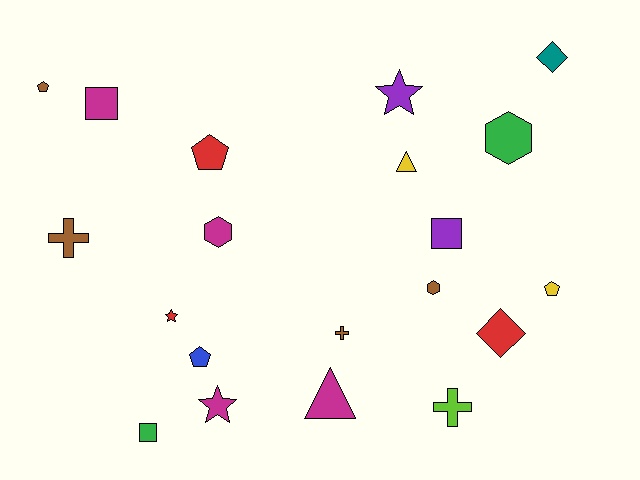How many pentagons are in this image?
There are 4 pentagons.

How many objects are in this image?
There are 20 objects.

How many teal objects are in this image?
There is 1 teal object.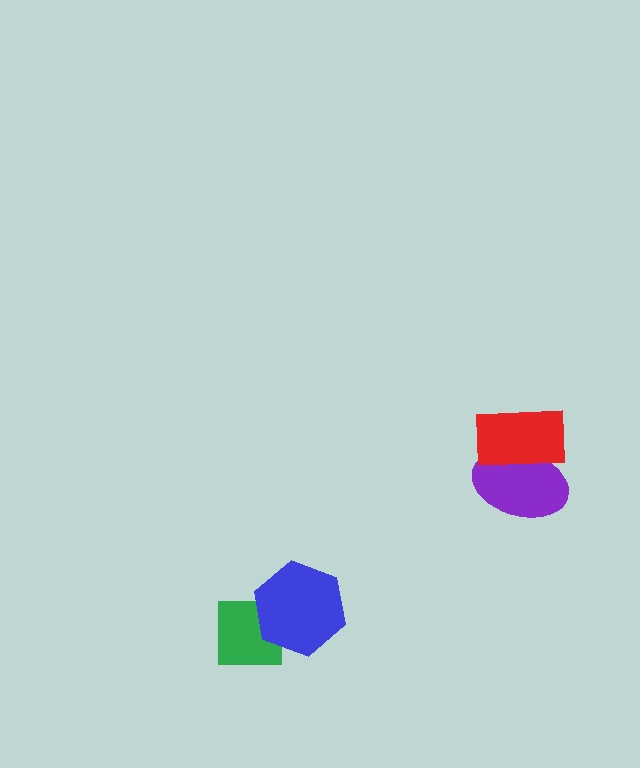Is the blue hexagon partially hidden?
No, no other shape covers it.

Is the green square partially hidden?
Yes, it is partially covered by another shape.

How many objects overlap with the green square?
1 object overlaps with the green square.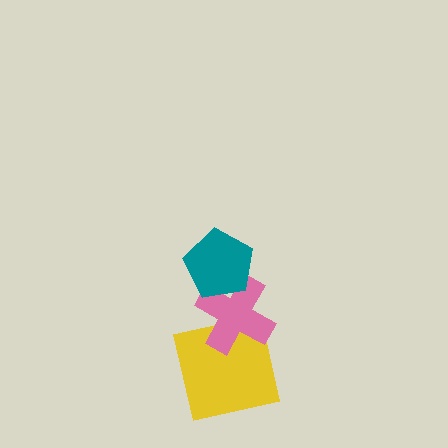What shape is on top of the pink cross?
The teal pentagon is on top of the pink cross.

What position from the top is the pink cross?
The pink cross is 2nd from the top.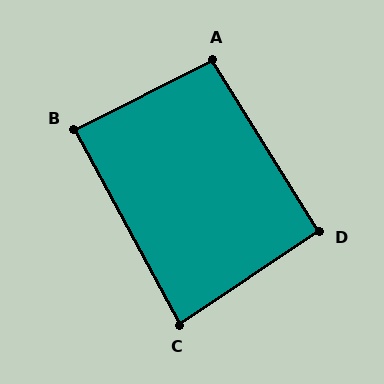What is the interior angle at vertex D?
Approximately 92 degrees (approximately right).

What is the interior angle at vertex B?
Approximately 88 degrees (approximately right).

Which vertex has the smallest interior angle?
C, at approximately 85 degrees.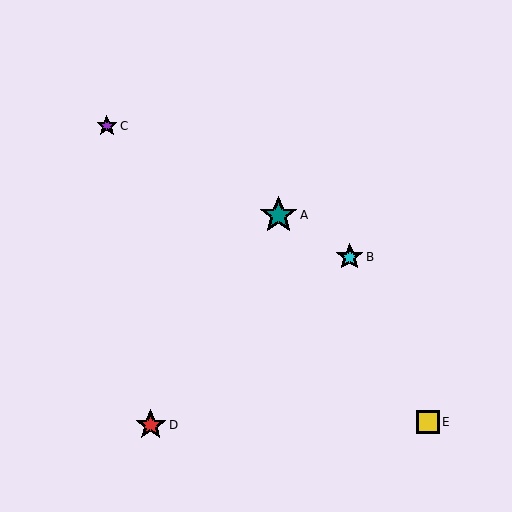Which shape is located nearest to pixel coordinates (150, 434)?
The red star (labeled D) at (151, 425) is nearest to that location.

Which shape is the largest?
The teal star (labeled A) is the largest.